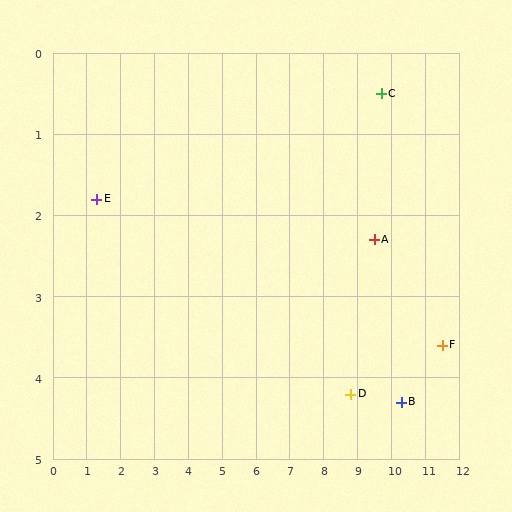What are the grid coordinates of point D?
Point D is at approximately (8.8, 4.2).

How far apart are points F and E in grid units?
Points F and E are about 10.4 grid units apart.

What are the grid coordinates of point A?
Point A is at approximately (9.5, 2.3).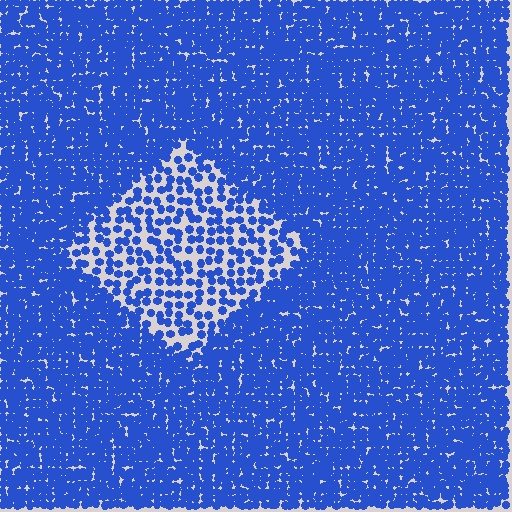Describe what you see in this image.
The image contains small blue elements arranged at two different densities. A diamond-shaped region is visible where the elements are less densely packed than the surrounding area.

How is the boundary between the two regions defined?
The boundary is defined by a change in element density (approximately 2.4x ratio). All elements are the same color, size, and shape.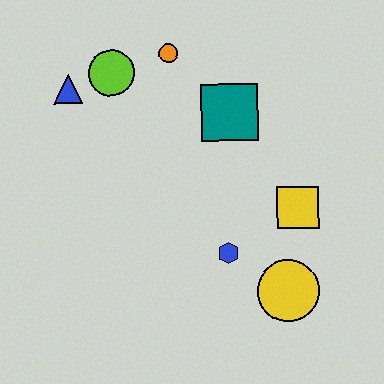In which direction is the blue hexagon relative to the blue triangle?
The blue hexagon is below the blue triangle.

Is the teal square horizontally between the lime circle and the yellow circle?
Yes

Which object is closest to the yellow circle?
The blue hexagon is closest to the yellow circle.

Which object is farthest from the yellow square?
The blue triangle is farthest from the yellow square.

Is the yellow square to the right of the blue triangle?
Yes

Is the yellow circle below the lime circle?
Yes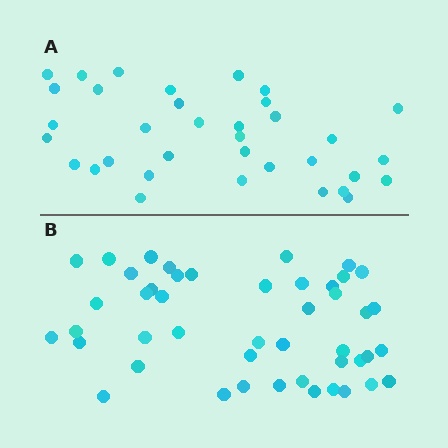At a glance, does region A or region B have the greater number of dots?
Region B (the bottom region) has more dots.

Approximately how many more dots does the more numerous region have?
Region B has roughly 12 or so more dots than region A.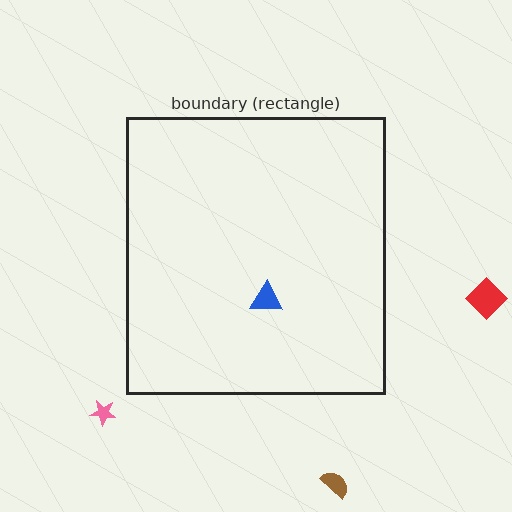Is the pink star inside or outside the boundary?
Outside.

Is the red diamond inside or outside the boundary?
Outside.